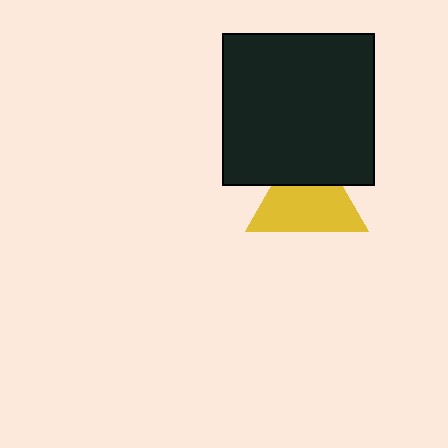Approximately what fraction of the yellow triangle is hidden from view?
Roughly 33% of the yellow triangle is hidden behind the black square.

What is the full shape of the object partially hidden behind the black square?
The partially hidden object is a yellow triangle.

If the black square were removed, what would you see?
You would see the complete yellow triangle.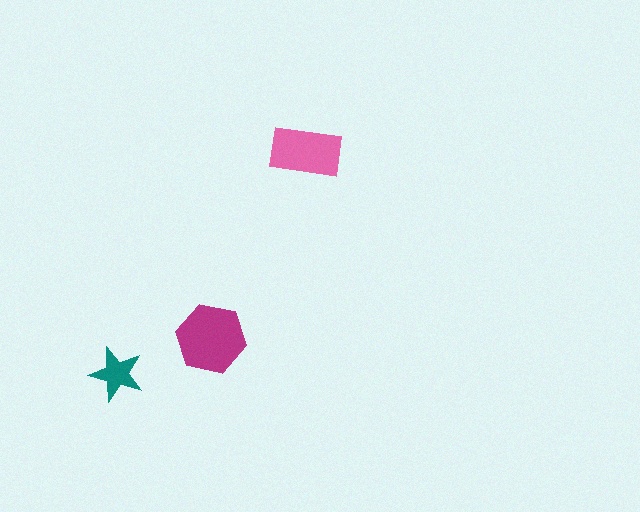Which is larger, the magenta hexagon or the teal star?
The magenta hexagon.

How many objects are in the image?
There are 3 objects in the image.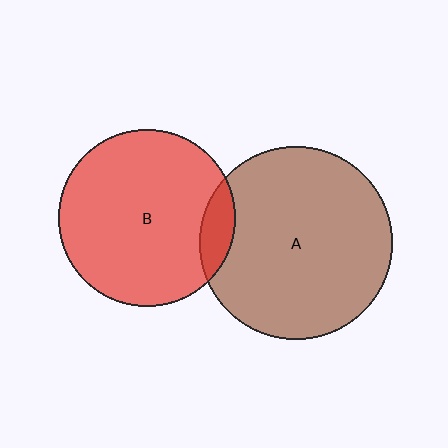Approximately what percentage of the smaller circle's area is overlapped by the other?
Approximately 10%.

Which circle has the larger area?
Circle A (brown).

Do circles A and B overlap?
Yes.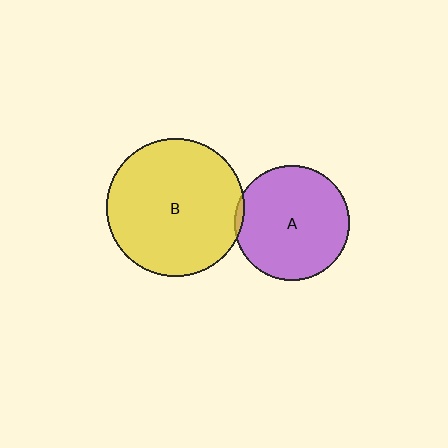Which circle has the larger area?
Circle B (yellow).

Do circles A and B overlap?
Yes.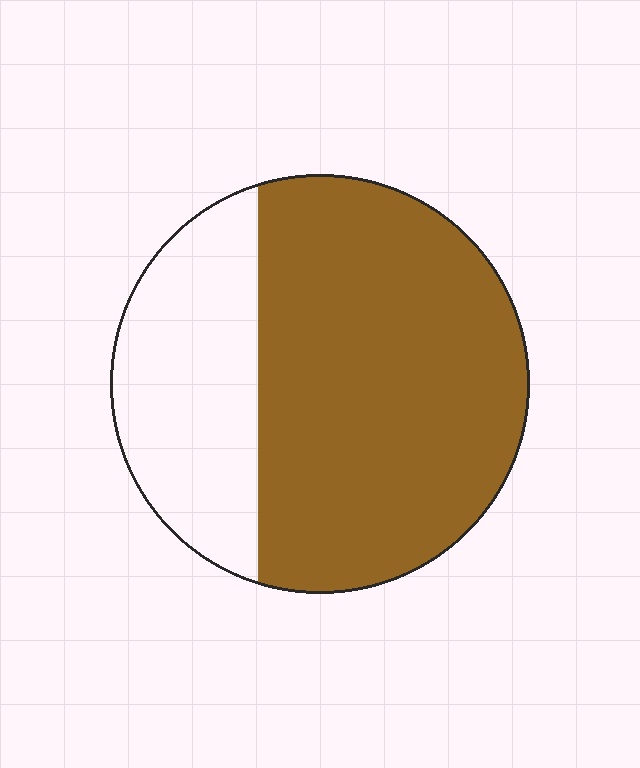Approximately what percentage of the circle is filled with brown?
Approximately 70%.